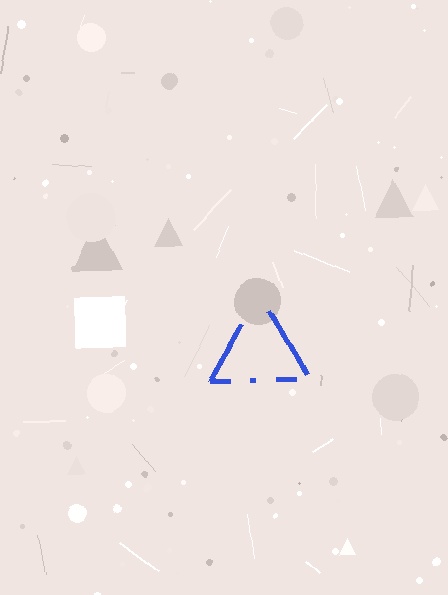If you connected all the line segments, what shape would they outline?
They would outline a triangle.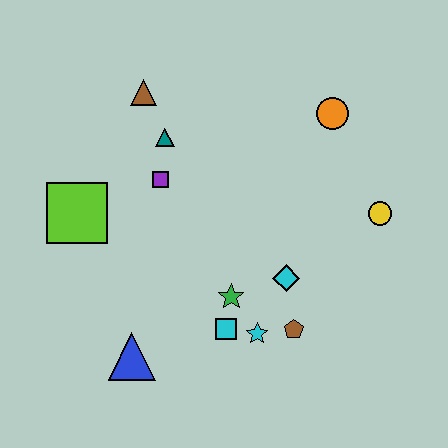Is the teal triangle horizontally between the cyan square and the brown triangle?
Yes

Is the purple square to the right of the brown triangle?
Yes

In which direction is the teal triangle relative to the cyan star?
The teal triangle is above the cyan star.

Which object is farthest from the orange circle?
The blue triangle is farthest from the orange circle.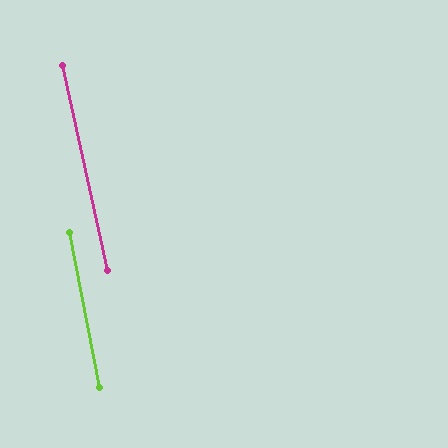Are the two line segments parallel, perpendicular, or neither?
Parallel — their directions differ by only 1.6°.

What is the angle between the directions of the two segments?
Approximately 2 degrees.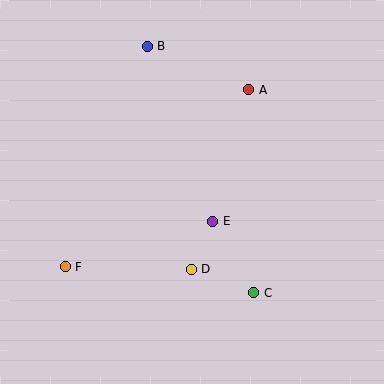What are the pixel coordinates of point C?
Point C is at (253, 293).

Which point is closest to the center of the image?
Point E at (213, 221) is closest to the center.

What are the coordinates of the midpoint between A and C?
The midpoint between A and C is at (251, 191).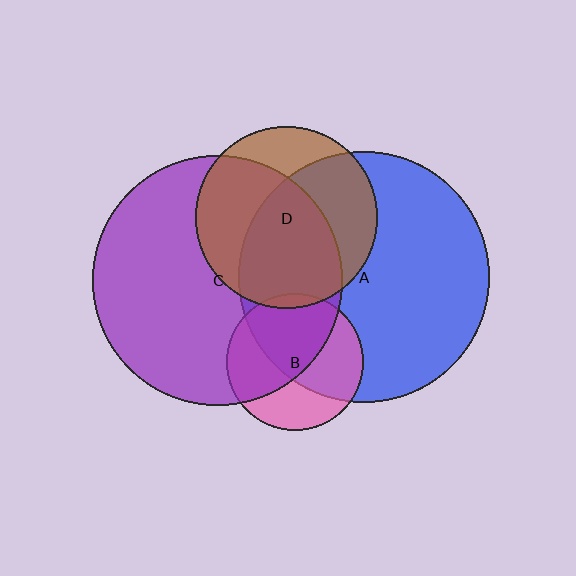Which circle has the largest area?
Circle A (blue).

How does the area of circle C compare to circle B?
Approximately 3.3 times.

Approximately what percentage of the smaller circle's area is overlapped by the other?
Approximately 60%.